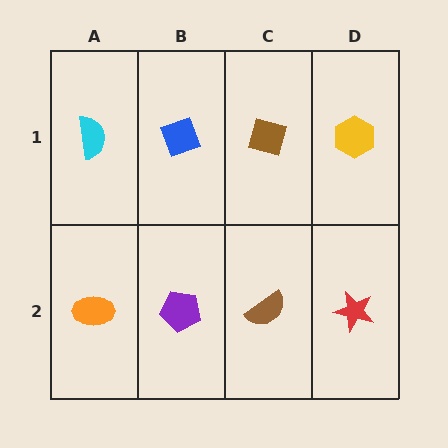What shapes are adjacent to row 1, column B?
A purple pentagon (row 2, column B), a cyan semicircle (row 1, column A), a brown diamond (row 1, column C).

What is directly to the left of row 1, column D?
A brown diamond.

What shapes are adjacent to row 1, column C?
A brown semicircle (row 2, column C), a blue diamond (row 1, column B), a yellow hexagon (row 1, column D).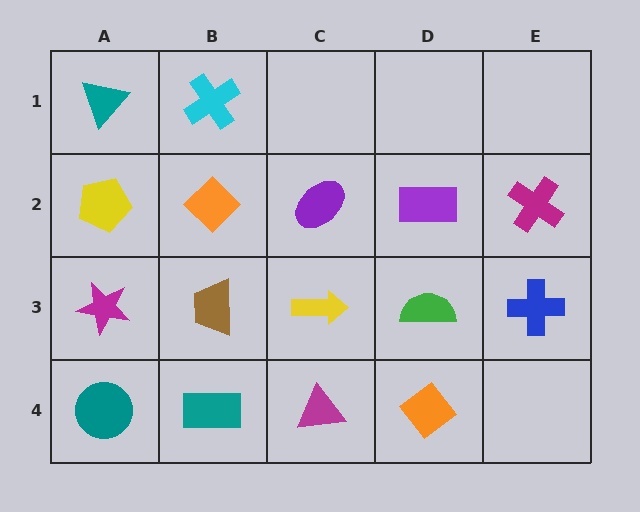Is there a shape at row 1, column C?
No, that cell is empty.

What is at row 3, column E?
A blue cross.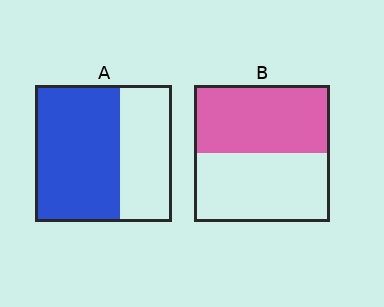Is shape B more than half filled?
Roughly half.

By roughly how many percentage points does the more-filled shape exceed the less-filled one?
By roughly 10 percentage points (A over B).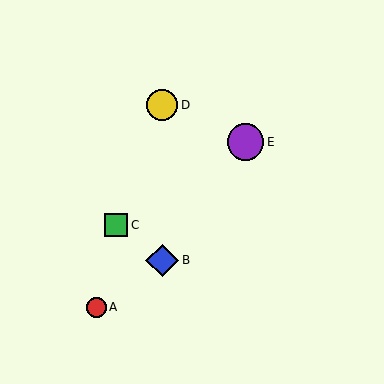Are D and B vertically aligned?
Yes, both are at x≈162.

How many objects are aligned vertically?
2 objects (B, D) are aligned vertically.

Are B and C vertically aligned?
No, B is at x≈162 and C is at x≈116.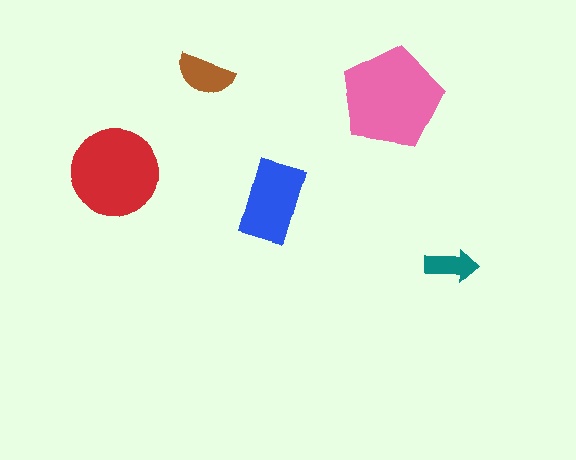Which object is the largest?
The pink pentagon.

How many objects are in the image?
There are 5 objects in the image.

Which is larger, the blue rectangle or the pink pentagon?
The pink pentagon.